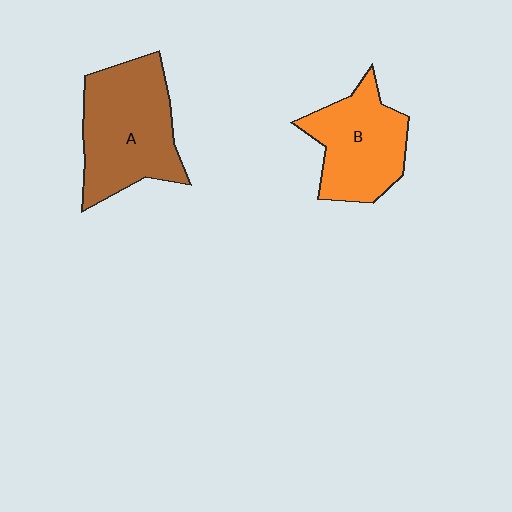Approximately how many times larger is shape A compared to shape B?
Approximately 1.3 times.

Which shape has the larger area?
Shape A (brown).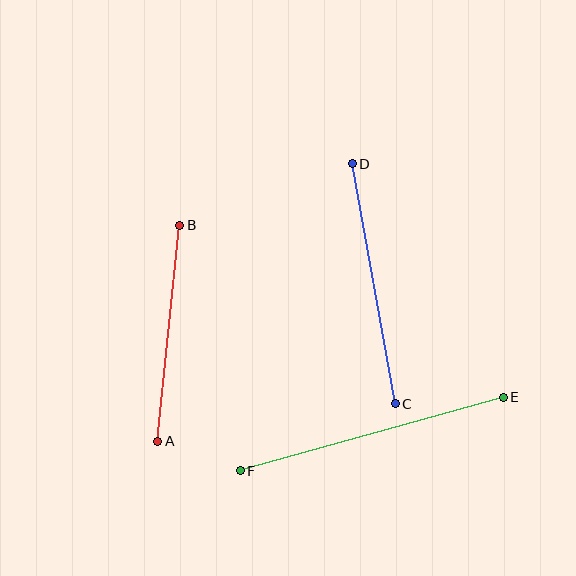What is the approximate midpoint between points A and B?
The midpoint is at approximately (169, 333) pixels.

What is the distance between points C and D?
The distance is approximately 244 pixels.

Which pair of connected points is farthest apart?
Points E and F are farthest apart.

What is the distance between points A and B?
The distance is approximately 217 pixels.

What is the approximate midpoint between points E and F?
The midpoint is at approximately (372, 434) pixels.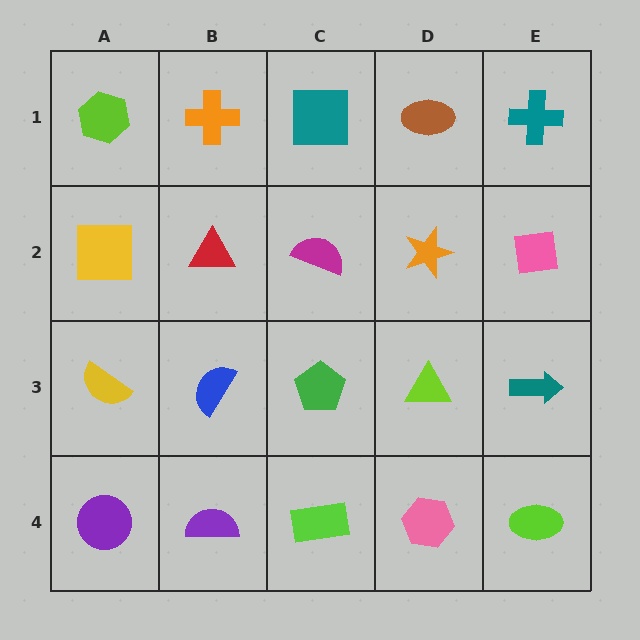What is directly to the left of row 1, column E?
A brown ellipse.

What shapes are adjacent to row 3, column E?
A pink square (row 2, column E), a lime ellipse (row 4, column E), a lime triangle (row 3, column D).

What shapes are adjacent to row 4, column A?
A yellow semicircle (row 3, column A), a purple semicircle (row 4, column B).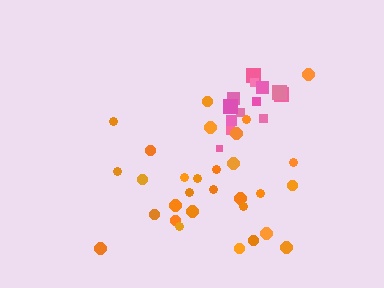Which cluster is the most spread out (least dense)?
Orange.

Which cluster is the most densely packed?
Pink.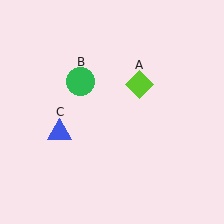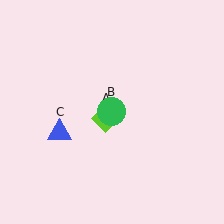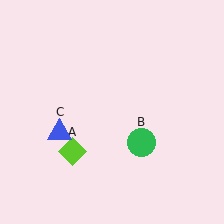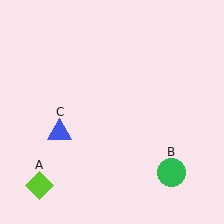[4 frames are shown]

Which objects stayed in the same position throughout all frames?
Blue triangle (object C) remained stationary.